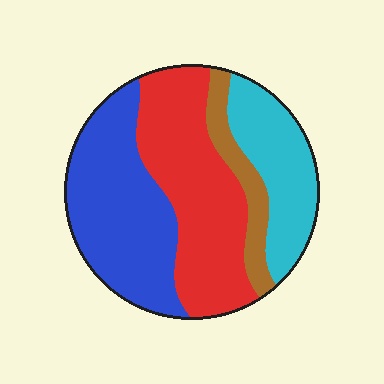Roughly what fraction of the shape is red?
Red takes up about three eighths (3/8) of the shape.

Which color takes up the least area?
Brown, at roughly 10%.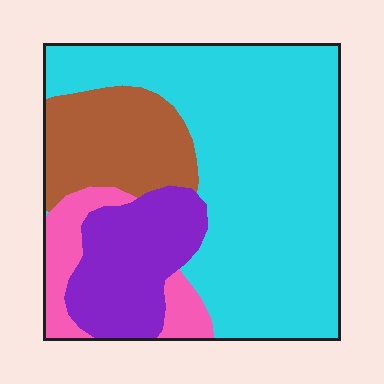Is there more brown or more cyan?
Cyan.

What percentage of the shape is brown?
Brown covers around 15% of the shape.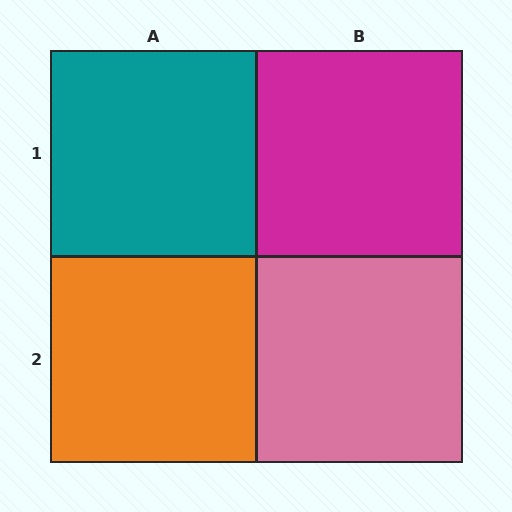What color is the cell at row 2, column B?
Pink.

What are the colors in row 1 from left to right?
Teal, magenta.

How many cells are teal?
1 cell is teal.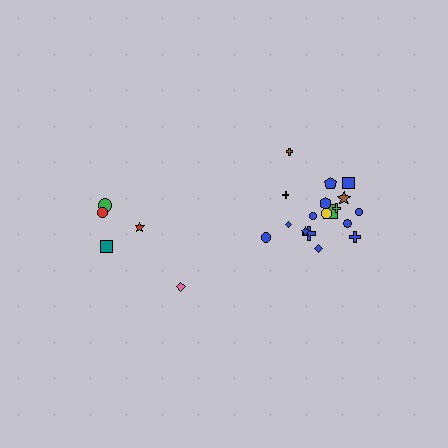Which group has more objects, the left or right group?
The right group.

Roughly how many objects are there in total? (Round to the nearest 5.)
Roughly 25 objects in total.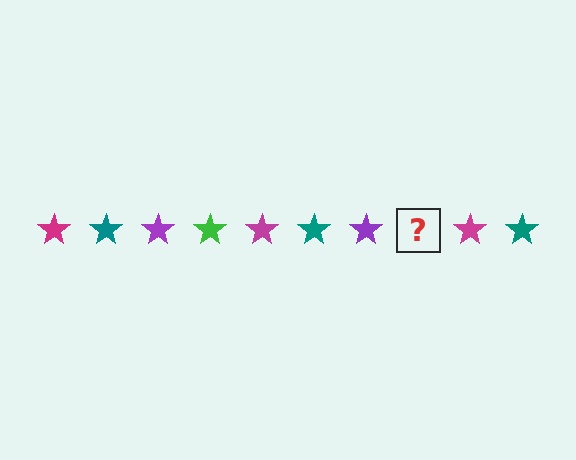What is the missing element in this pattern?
The missing element is a green star.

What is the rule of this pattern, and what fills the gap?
The rule is that the pattern cycles through magenta, teal, purple, green stars. The gap should be filled with a green star.